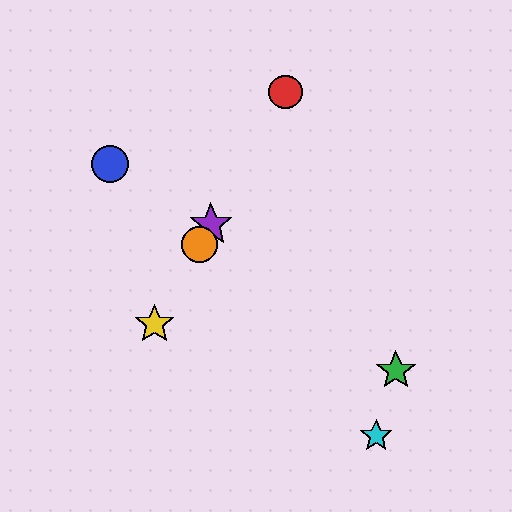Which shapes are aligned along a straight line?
The red circle, the yellow star, the purple star, the orange circle are aligned along a straight line.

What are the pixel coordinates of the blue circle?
The blue circle is at (110, 164).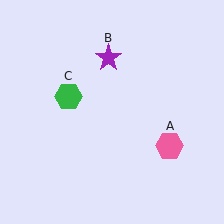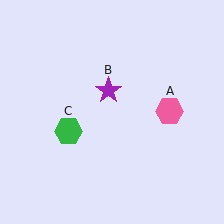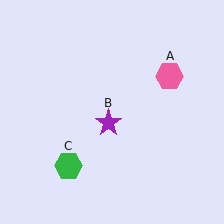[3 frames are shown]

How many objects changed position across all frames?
3 objects changed position: pink hexagon (object A), purple star (object B), green hexagon (object C).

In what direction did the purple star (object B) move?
The purple star (object B) moved down.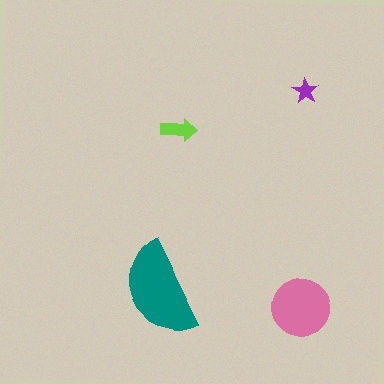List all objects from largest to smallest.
The teal semicircle, the pink circle, the lime arrow, the purple star.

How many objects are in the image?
There are 4 objects in the image.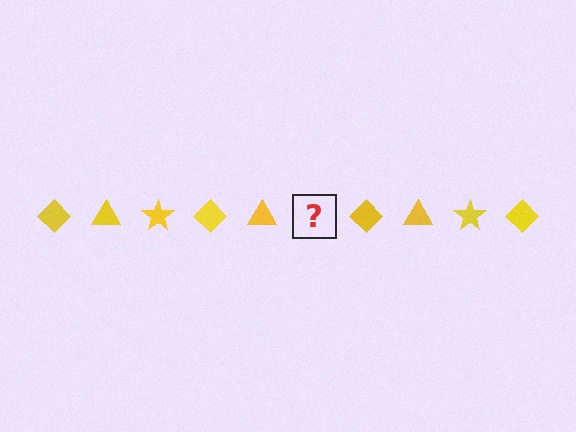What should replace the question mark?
The question mark should be replaced with a yellow star.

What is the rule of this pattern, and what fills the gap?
The rule is that the pattern cycles through diamond, triangle, star shapes in yellow. The gap should be filled with a yellow star.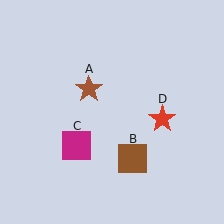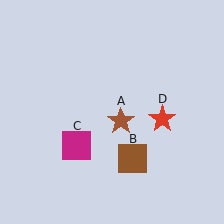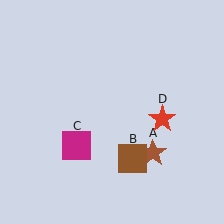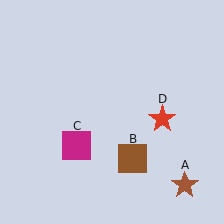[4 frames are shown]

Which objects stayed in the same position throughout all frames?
Brown square (object B) and magenta square (object C) and red star (object D) remained stationary.